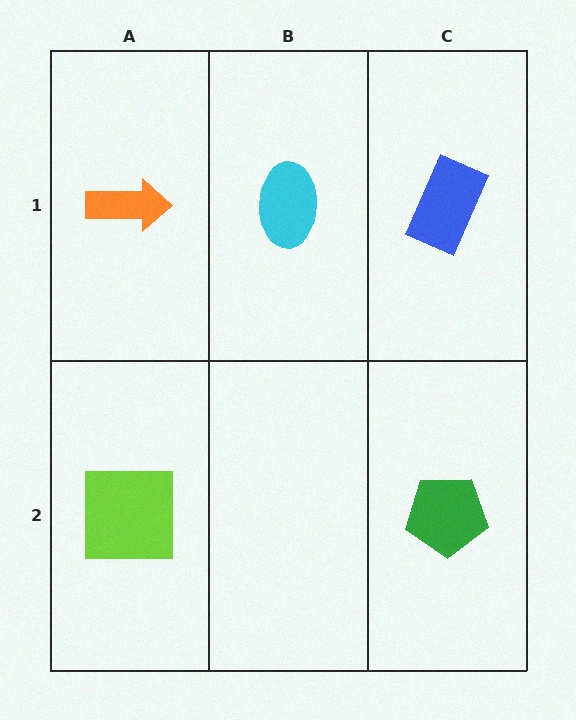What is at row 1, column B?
A cyan ellipse.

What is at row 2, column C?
A green pentagon.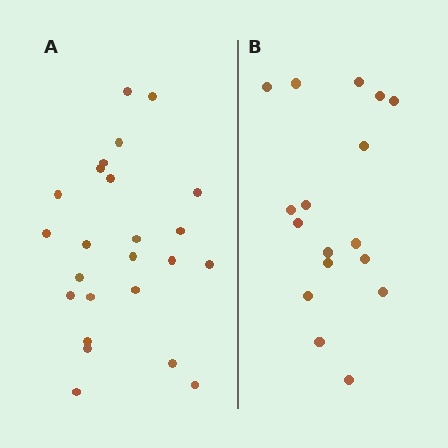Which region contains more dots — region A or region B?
Region A (the left region) has more dots.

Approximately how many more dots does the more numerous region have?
Region A has roughly 8 or so more dots than region B.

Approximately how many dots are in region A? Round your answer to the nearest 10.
About 20 dots. (The exact count is 24, which rounds to 20.)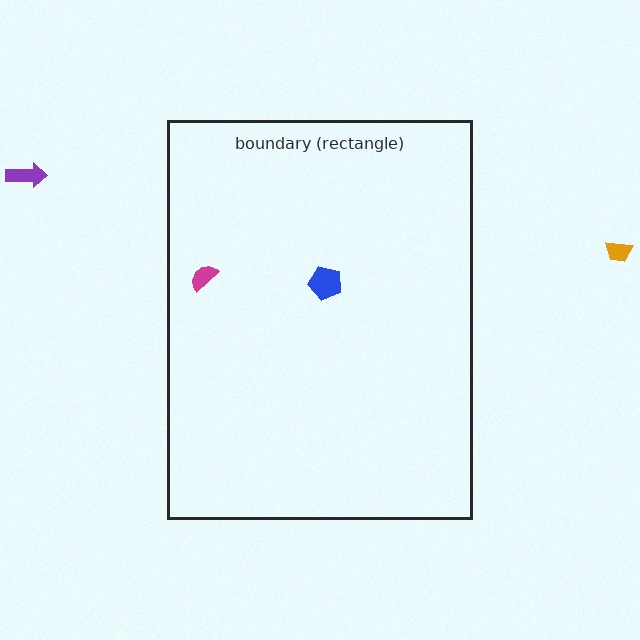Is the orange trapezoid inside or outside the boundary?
Outside.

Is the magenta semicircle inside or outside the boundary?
Inside.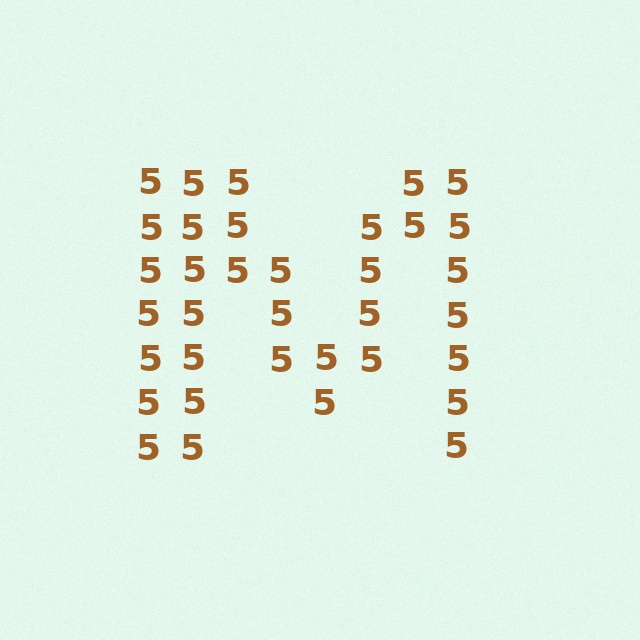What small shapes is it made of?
It is made of small digit 5's.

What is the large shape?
The large shape is the letter M.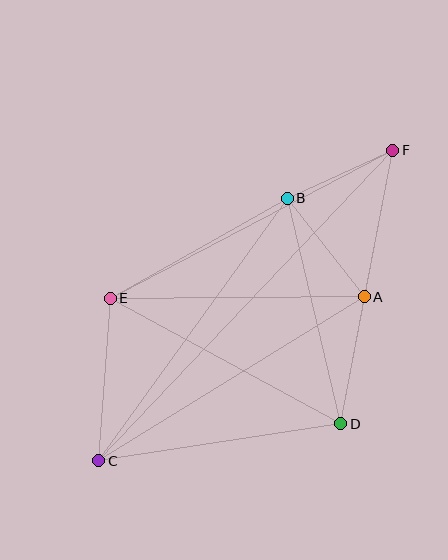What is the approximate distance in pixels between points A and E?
The distance between A and E is approximately 254 pixels.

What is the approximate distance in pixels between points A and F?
The distance between A and F is approximately 149 pixels.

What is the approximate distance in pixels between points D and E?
The distance between D and E is approximately 263 pixels.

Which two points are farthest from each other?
Points C and F are farthest from each other.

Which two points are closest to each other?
Points B and F are closest to each other.